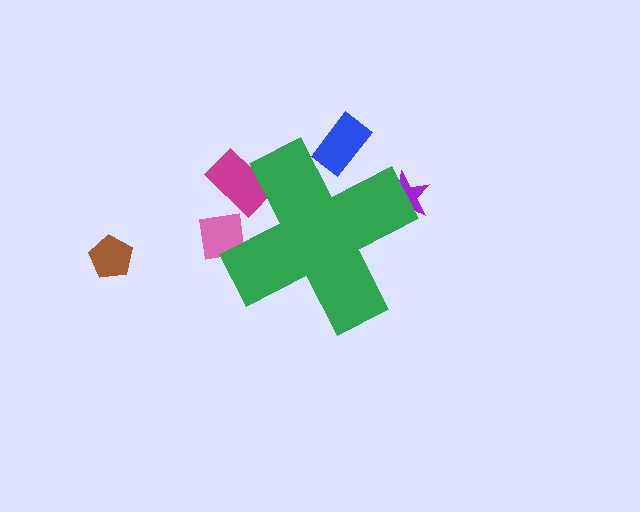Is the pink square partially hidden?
Yes, the pink square is partially hidden behind the green cross.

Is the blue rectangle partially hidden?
Yes, the blue rectangle is partially hidden behind the green cross.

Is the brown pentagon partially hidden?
No, the brown pentagon is fully visible.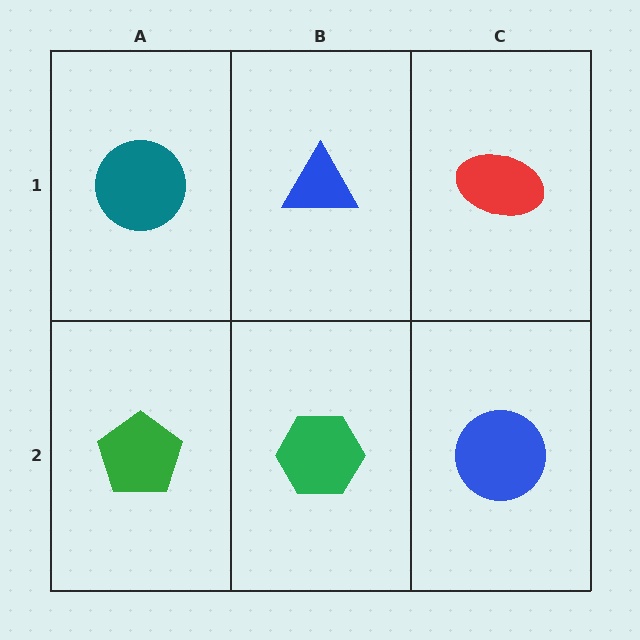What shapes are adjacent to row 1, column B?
A green hexagon (row 2, column B), a teal circle (row 1, column A), a red ellipse (row 1, column C).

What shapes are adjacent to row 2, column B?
A blue triangle (row 1, column B), a green pentagon (row 2, column A), a blue circle (row 2, column C).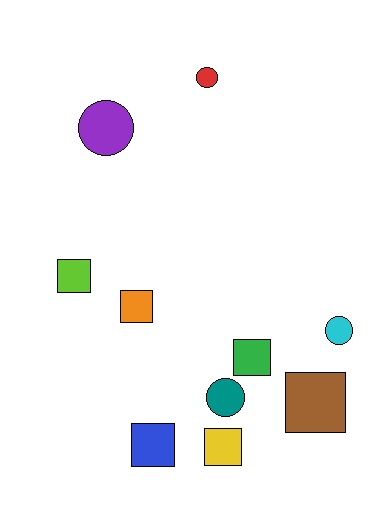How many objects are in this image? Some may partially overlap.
There are 10 objects.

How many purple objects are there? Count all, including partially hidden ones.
There is 1 purple object.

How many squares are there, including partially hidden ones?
There are 6 squares.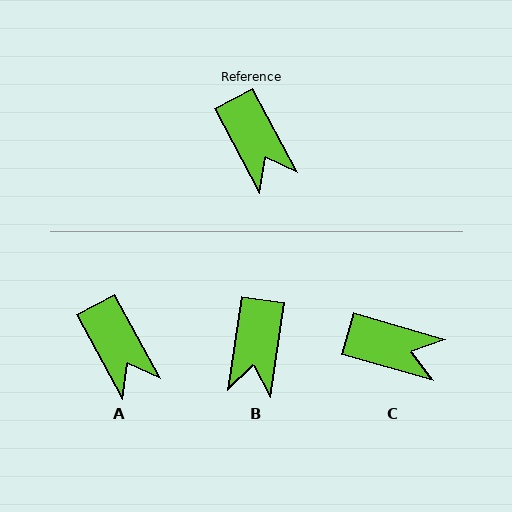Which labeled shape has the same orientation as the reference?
A.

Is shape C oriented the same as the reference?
No, it is off by about 45 degrees.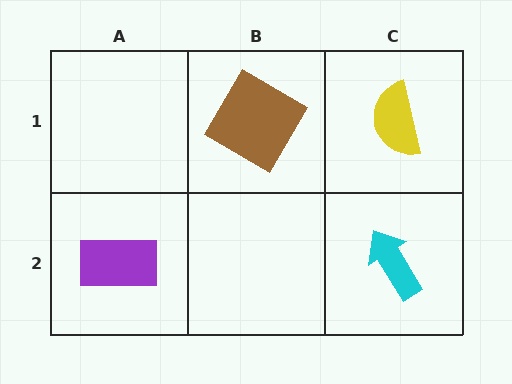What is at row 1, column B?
A brown diamond.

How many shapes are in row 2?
2 shapes.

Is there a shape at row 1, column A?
No, that cell is empty.